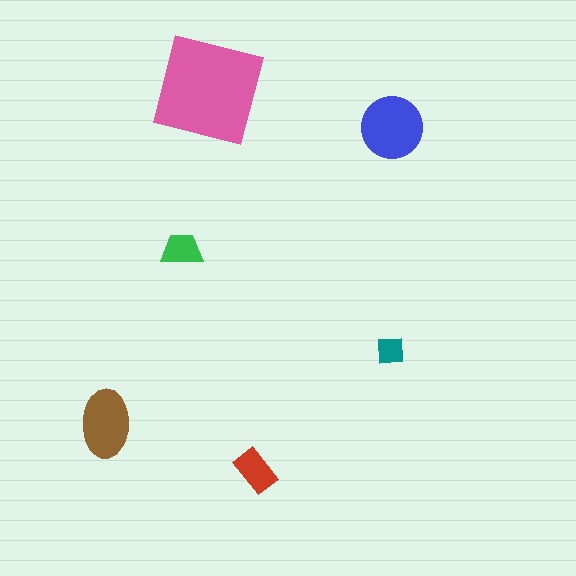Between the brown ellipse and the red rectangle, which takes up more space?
The brown ellipse.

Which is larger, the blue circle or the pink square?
The pink square.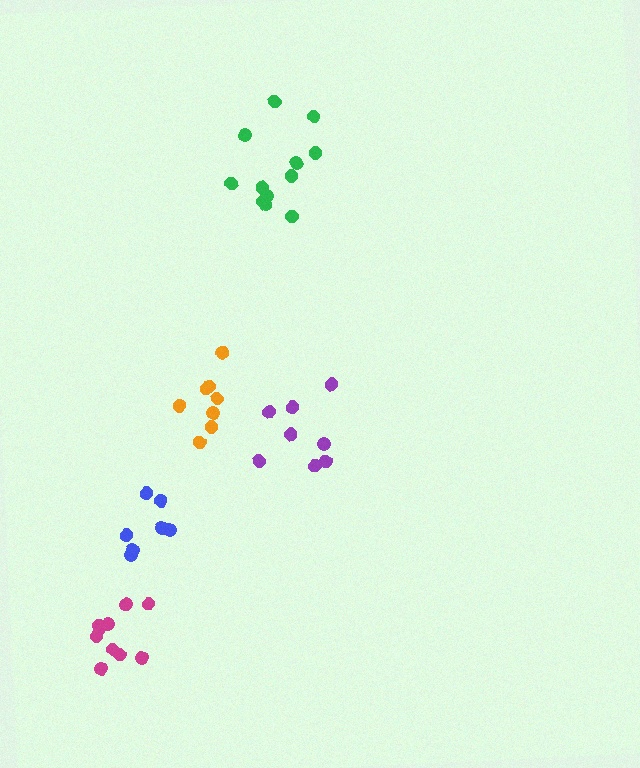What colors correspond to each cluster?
The clusters are colored: magenta, blue, orange, purple, green.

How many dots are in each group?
Group 1: 10 dots, Group 2: 7 dots, Group 3: 8 dots, Group 4: 8 dots, Group 5: 12 dots (45 total).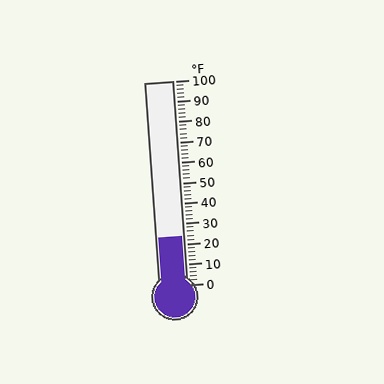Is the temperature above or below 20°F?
The temperature is above 20°F.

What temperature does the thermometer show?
The thermometer shows approximately 24°F.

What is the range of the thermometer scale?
The thermometer scale ranges from 0°F to 100°F.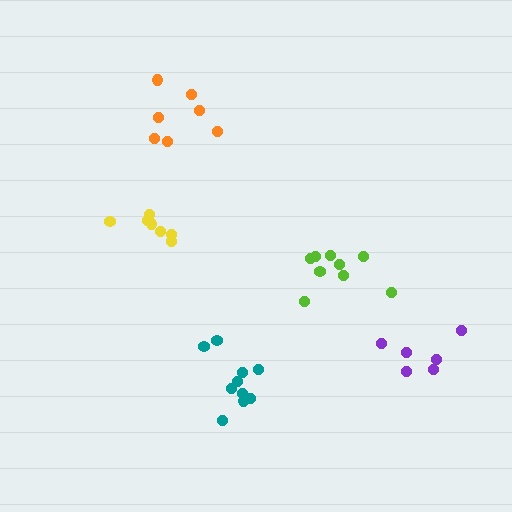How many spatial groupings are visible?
There are 5 spatial groupings.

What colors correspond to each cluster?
The clusters are colored: yellow, teal, lime, orange, purple.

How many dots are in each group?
Group 1: 7 dots, Group 2: 10 dots, Group 3: 9 dots, Group 4: 7 dots, Group 5: 6 dots (39 total).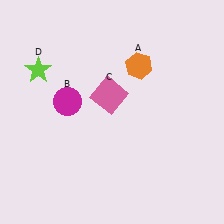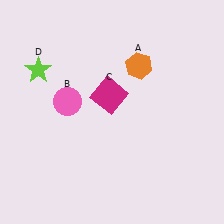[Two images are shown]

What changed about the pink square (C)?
In Image 1, C is pink. In Image 2, it changed to magenta.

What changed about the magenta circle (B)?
In Image 1, B is magenta. In Image 2, it changed to pink.